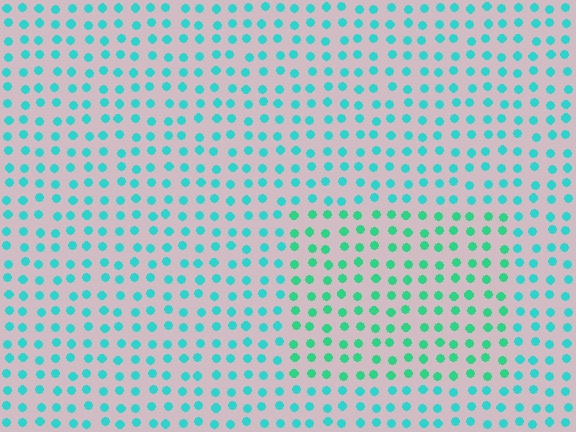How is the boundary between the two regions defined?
The boundary is defined purely by a slight shift in hue (about 26 degrees). Spacing, size, and orientation are identical on both sides.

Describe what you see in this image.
The image is filled with small cyan elements in a uniform arrangement. A rectangle-shaped region is visible where the elements are tinted to a slightly different hue, forming a subtle color boundary.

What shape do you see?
I see a rectangle.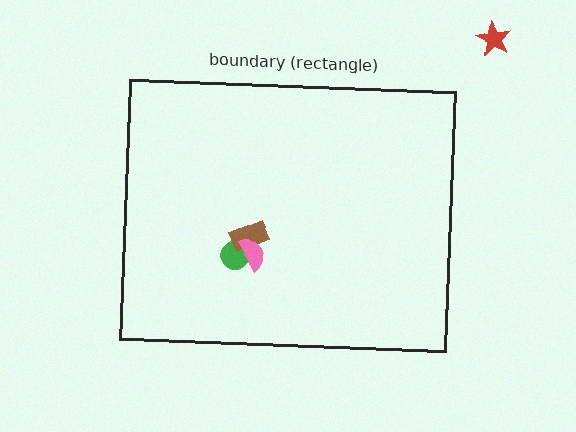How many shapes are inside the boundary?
3 inside, 1 outside.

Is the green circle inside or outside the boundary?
Inside.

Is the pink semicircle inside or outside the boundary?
Inside.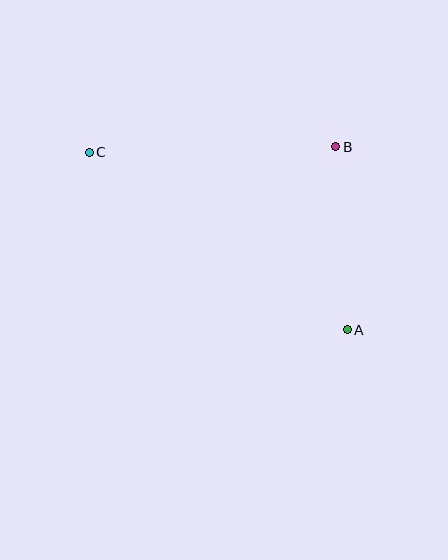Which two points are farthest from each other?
Points A and C are farthest from each other.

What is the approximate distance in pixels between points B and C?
The distance between B and C is approximately 247 pixels.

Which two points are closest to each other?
Points A and B are closest to each other.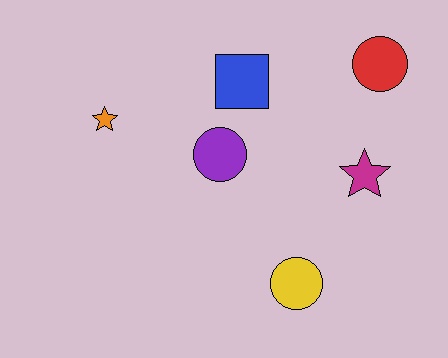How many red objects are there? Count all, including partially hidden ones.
There is 1 red object.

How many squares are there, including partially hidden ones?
There is 1 square.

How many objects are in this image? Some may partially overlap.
There are 6 objects.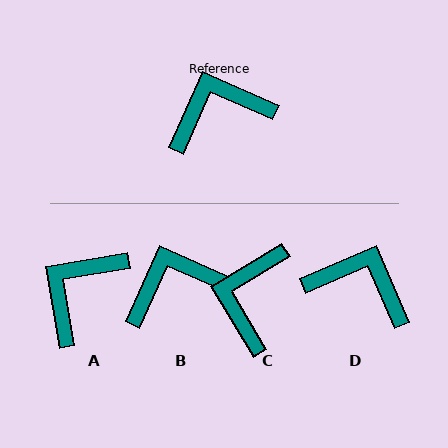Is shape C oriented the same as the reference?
No, it is off by about 55 degrees.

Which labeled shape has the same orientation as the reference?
B.